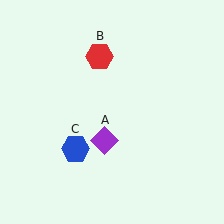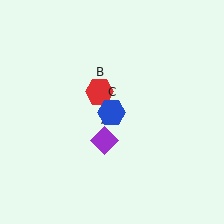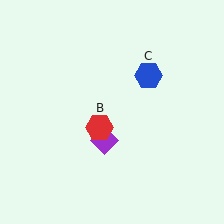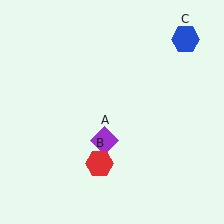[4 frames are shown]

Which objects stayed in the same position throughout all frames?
Purple diamond (object A) remained stationary.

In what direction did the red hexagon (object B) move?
The red hexagon (object B) moved down.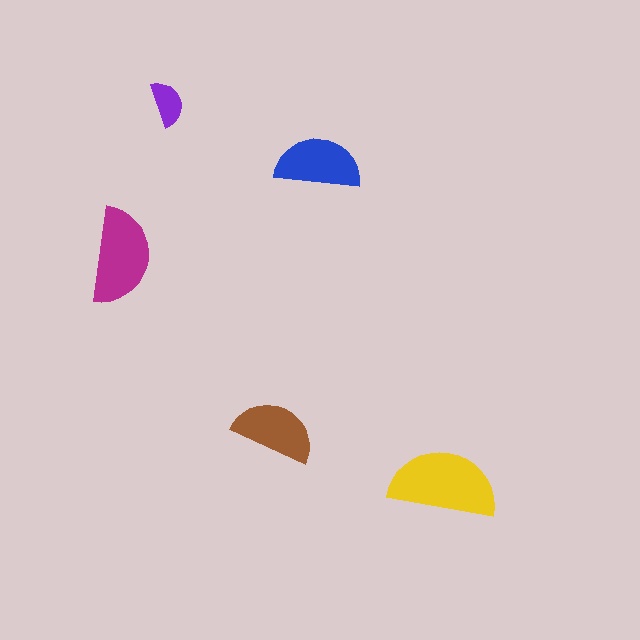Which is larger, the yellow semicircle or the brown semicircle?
The yellow one.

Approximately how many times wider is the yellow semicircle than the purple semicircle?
About 2.5 times wider.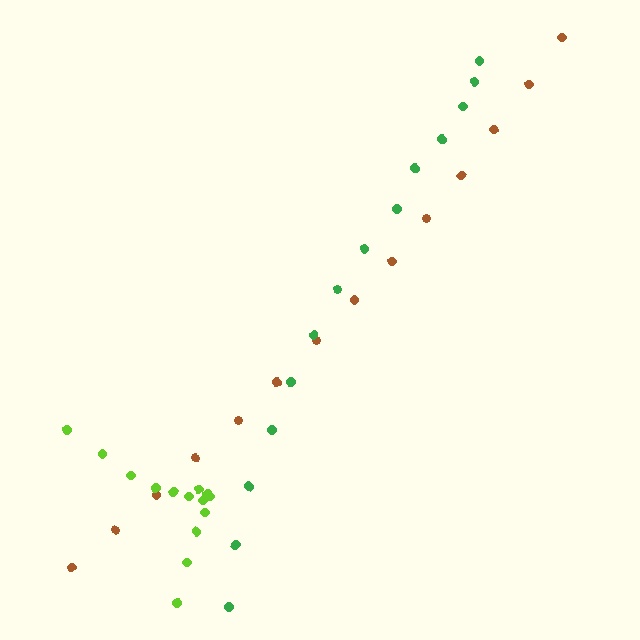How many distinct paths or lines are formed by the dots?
There are 3 distinct paths.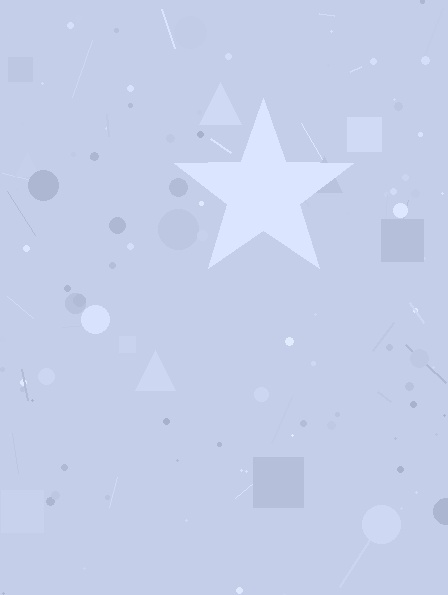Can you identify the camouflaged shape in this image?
The camouflaged shape is a star.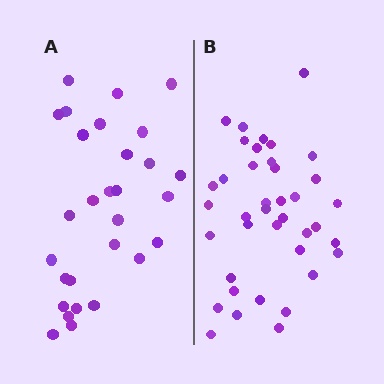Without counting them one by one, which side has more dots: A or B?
Region B (the right region) has more dots.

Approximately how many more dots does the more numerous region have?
Region B has roughly 10 or so more dots than region A.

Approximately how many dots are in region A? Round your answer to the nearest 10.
About 30 dots. (The exact count is 29, which rounds to 30.)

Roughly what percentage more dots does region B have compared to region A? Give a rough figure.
About 35% more.